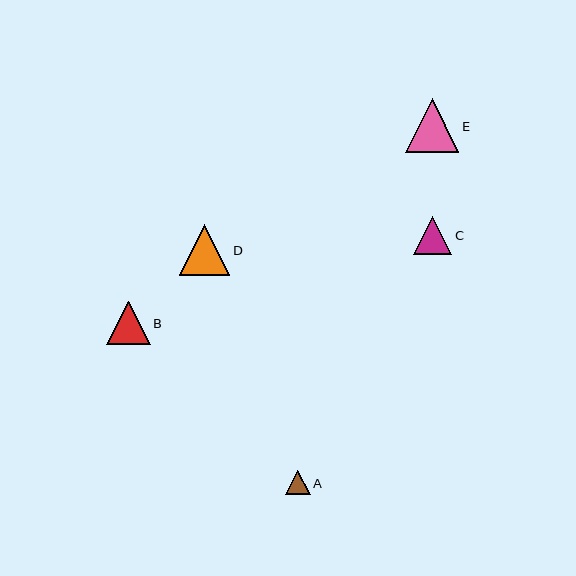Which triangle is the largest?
Triangle E is the largest with a size of approximately 53 pixels.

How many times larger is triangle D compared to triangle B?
Triangle D is approximately 1.2 times the size of triangle B.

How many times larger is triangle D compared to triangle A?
Triangle D is approximately 2.1 times the size of triangle A.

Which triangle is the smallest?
Triangle A is the smallest with a size of approximately 24 pixels.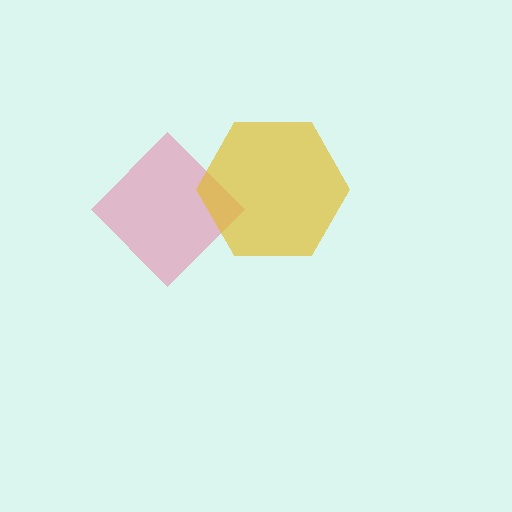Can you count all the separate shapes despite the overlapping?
Yes, there are 2 separate shapes.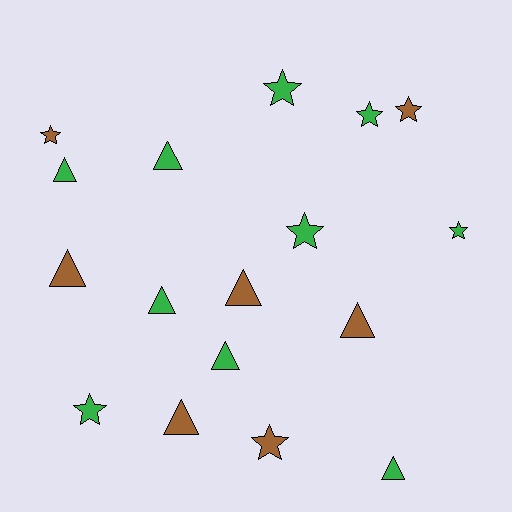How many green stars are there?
There are 5 green stars.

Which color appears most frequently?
Green, with 10 objects.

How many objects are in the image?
There are 17 objects.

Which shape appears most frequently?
Triangle, with 9 objects.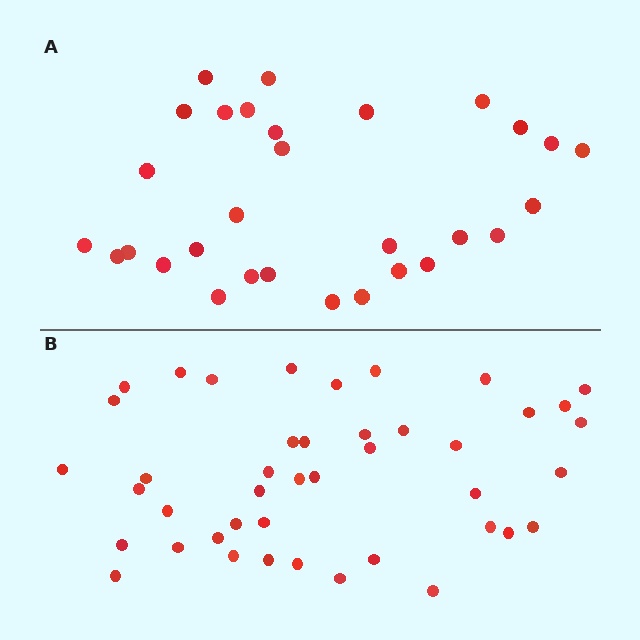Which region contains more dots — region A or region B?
Region B (the bottom region) has more dots.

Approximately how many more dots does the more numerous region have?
Region B has approximately 15 more dots than region A.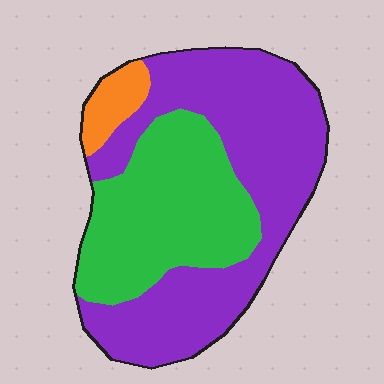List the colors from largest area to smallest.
From largest to smallest: purple, green, orange.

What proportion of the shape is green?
Green takes up between a third and a half of the shape.